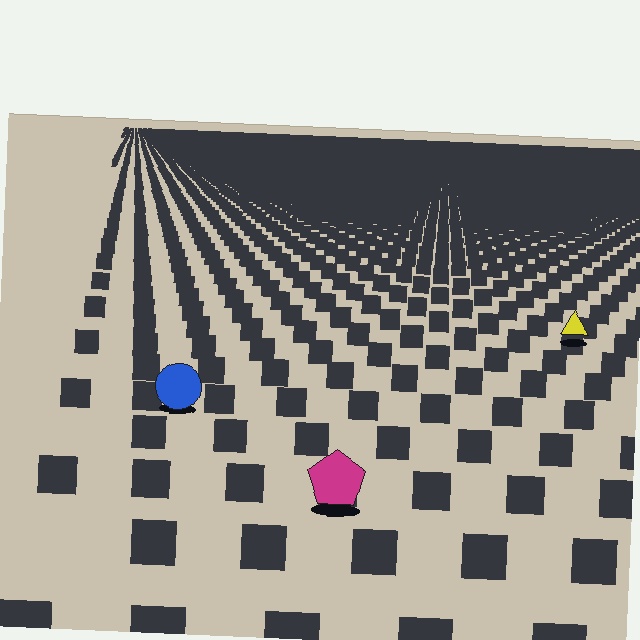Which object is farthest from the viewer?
The yellow triangle is farthest from the viewer. It appears smaller and the ground texture around it is denser.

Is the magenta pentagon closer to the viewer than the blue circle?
Yes. The magenta pentagon is closer — you can tell from the texture gradient: the ground texture is coarser near it.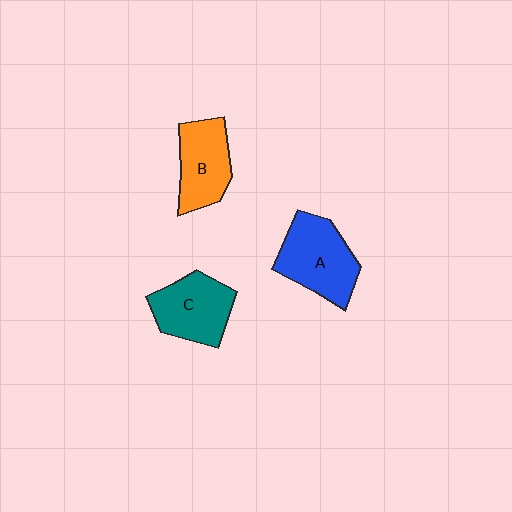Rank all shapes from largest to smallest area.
From largest to smallest: A (blue), C (teal), B (orange).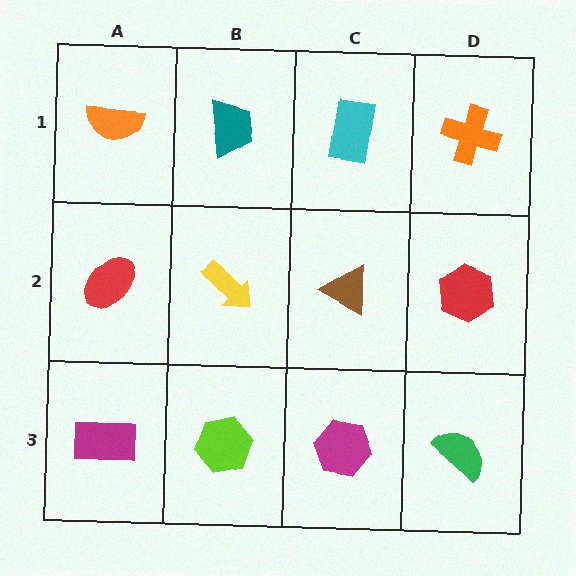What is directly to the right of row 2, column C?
A red hexagon.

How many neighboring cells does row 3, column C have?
3.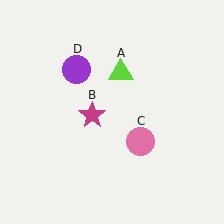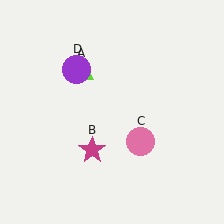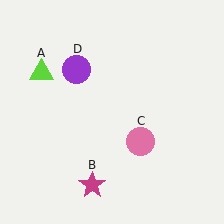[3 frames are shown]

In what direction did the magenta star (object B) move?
The magenta star (object B) moved down.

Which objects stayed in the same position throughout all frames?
Pink circle (object C) and purple circle (object D) remained stationary.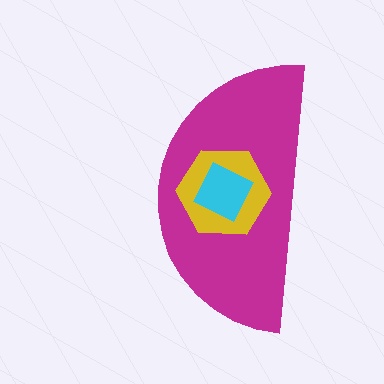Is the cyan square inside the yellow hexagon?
Yes.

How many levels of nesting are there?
3.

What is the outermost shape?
The magenta semicircle.